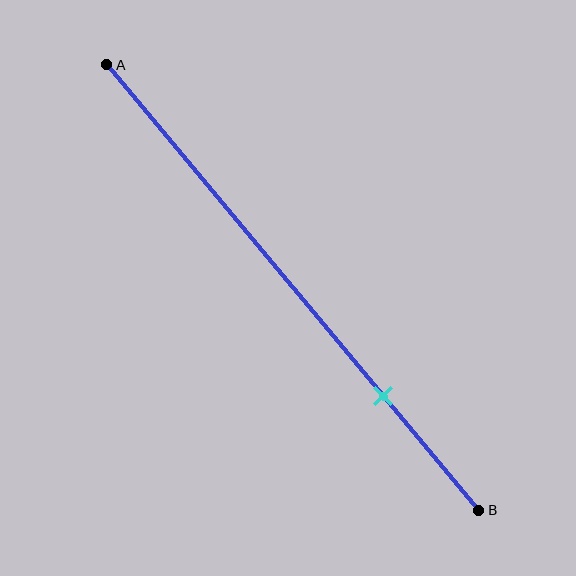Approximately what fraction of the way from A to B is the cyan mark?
The cyan mark is approximately 75% of the way from A to B.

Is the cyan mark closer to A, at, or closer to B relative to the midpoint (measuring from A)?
The cyan mark is closer to point B than the midpoint of segment AB.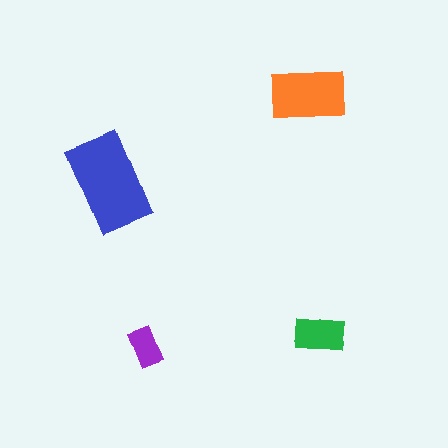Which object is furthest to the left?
The blue rectangle is leftmost.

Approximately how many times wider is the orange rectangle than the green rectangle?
About 1.5 times wider.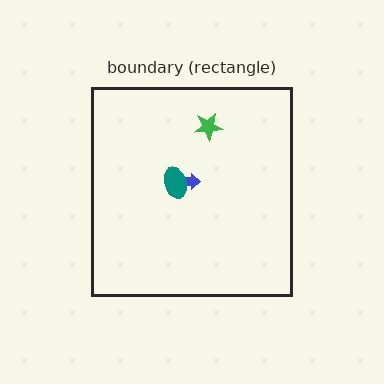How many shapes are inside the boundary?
3 inside, 0 outside.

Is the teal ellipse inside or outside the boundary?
Inside.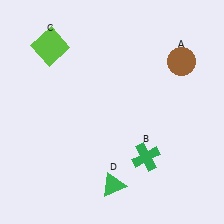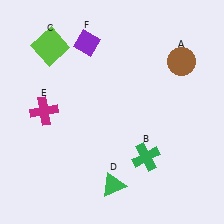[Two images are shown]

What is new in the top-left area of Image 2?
A purple diamond (F) was added in the top-left area of Image 2.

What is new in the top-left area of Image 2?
A magenta cross (E) was added in the top-left area of Image 2.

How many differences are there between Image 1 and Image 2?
There are 2 differences between the two images.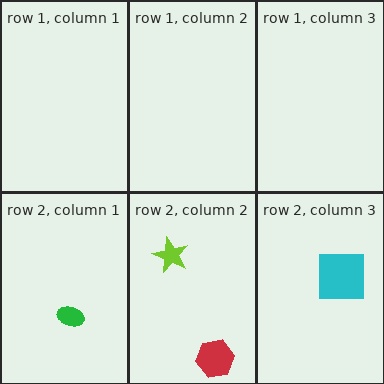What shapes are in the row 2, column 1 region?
The green ellipse.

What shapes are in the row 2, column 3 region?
The cyan square.